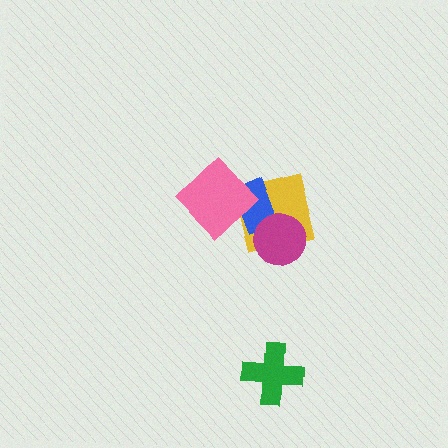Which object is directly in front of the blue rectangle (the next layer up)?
The magenta circle is directly in front of the blue rectangle.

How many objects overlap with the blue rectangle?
3 objects overlap with the blue rectangle.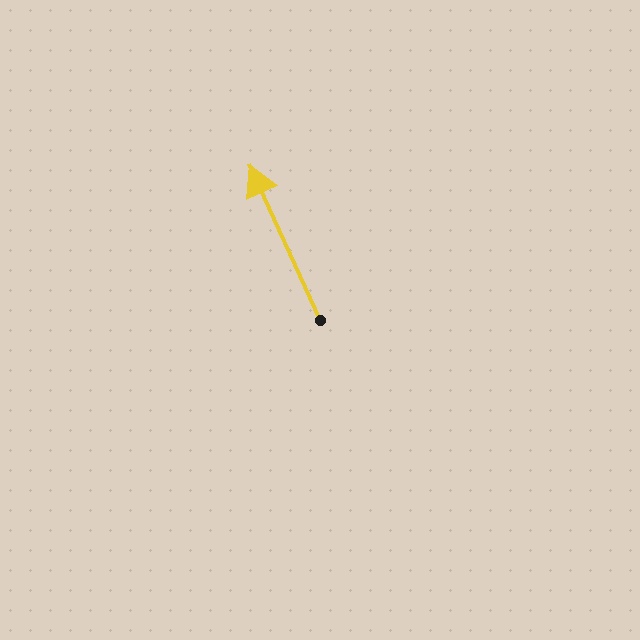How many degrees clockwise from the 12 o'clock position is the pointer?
Approximately 336 degrees.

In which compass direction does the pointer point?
Northwest.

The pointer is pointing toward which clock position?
Roughly 11 o'clock.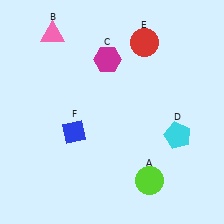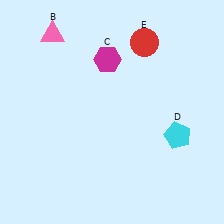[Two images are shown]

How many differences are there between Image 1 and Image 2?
There are 2 differences between the two images.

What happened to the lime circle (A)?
The lime circle (A) was removed in Image 2. It was in the bottom-right area of Image 1.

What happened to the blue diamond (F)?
The blue diamond (F) was removed in Image 2. It was in the bottom-left area of Image 1.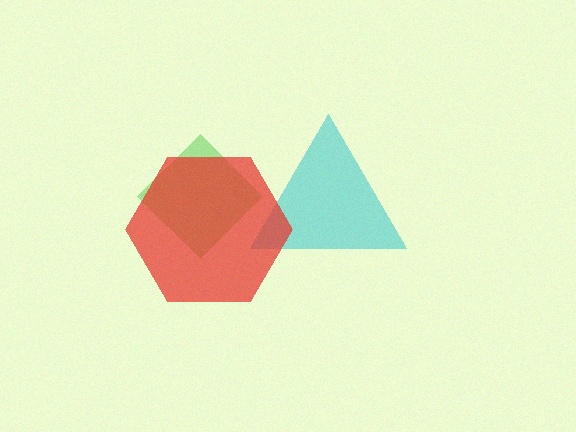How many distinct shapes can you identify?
There are 3 distinct shapes: a cyan triangle, a green diamond, a red hexagon.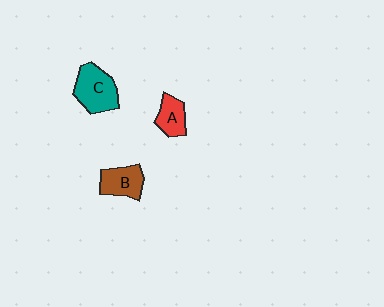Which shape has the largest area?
Shape C (teal).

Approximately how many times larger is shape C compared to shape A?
Approximately 1.7 times.